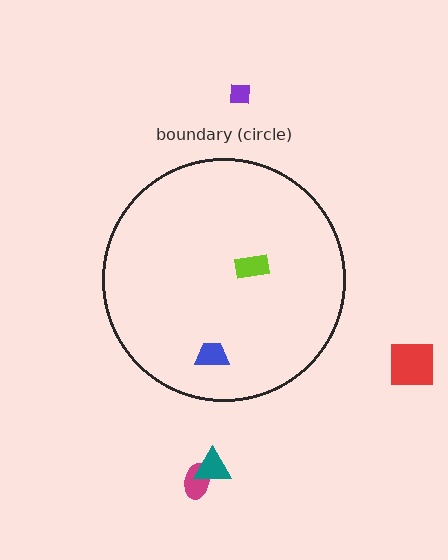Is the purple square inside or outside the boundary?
Outside.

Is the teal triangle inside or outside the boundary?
Outside.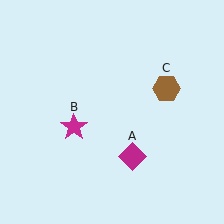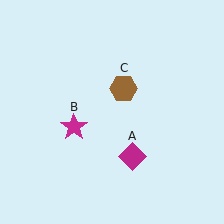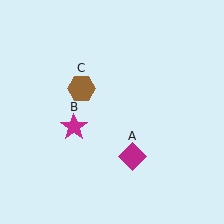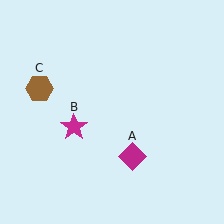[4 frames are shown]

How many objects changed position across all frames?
1 object changed position: brown hexagon (object C).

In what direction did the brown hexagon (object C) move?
The brown hexagon (object C) moved left.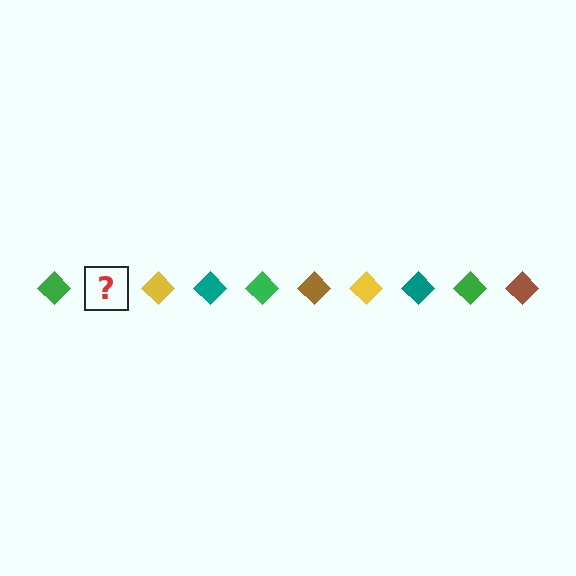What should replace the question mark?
The question mark should be replaced with a brown diamond.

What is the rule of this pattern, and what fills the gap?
The rule is that the pattern cycles through green, brown, yellow, teal diamonds. The gap should be filled with a brown diamond.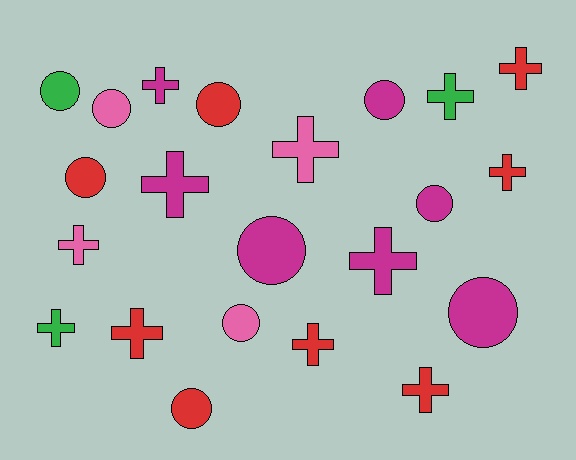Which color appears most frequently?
Red, with 8 objects.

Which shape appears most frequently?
Cross, with 12 objects.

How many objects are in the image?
There are 22 objects.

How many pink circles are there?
There are 2 pink circles.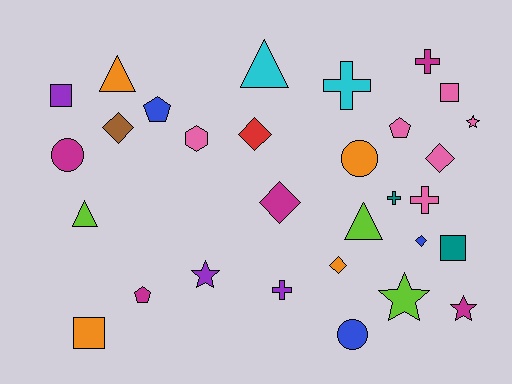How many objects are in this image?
There are 30 objects.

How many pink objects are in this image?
There are 6 pink objects.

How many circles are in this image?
There are 3 circles.